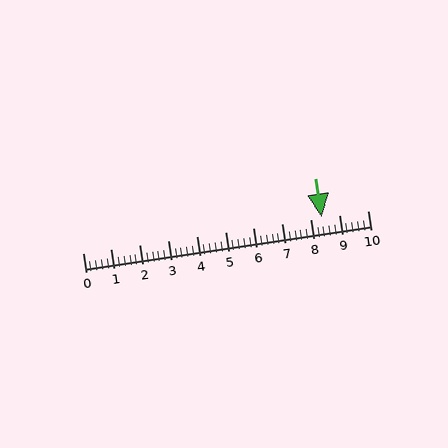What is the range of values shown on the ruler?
The ruler shows values from 0 to 10.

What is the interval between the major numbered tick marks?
The major tick marks are spaced 1 units apart.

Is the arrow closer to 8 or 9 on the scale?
The arrow is closer to 8.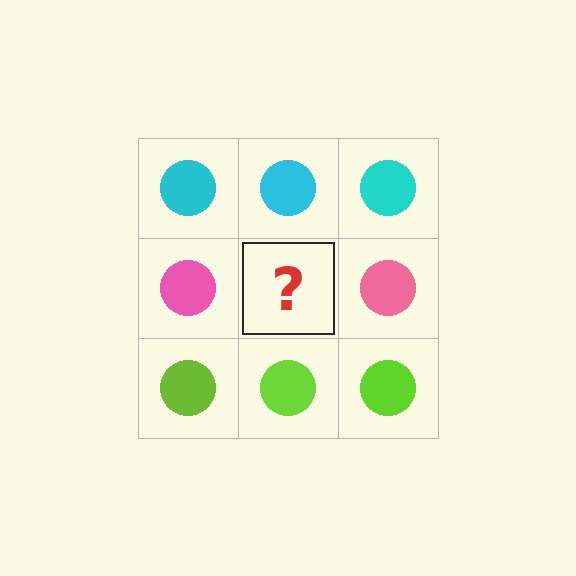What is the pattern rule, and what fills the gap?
The rule is that each row has a consistent color. The gap should be filled with a pink circle.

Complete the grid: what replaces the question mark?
The question mark should be replaced with a pink circle.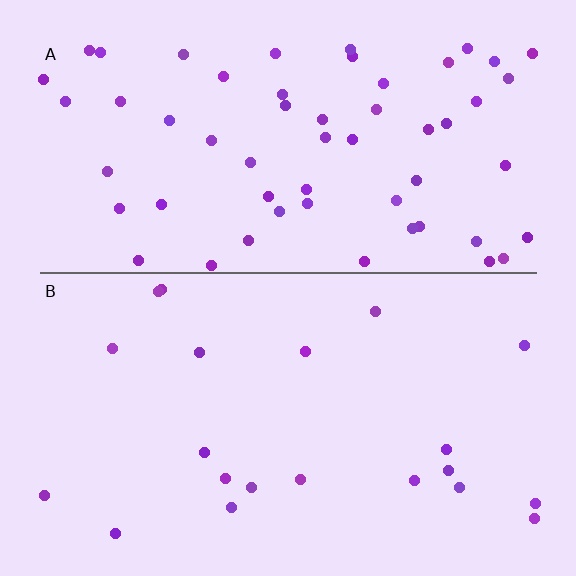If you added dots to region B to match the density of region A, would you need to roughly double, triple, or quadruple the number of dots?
Approximately triple.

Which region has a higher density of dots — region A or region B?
A (the top).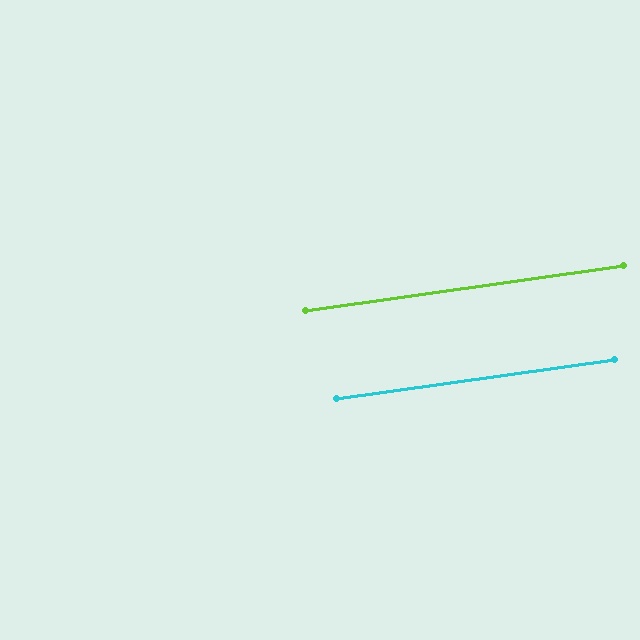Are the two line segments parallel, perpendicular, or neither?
Parallel — their directions differ by only 0.1°.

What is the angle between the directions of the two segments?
Approximately 0 degrees.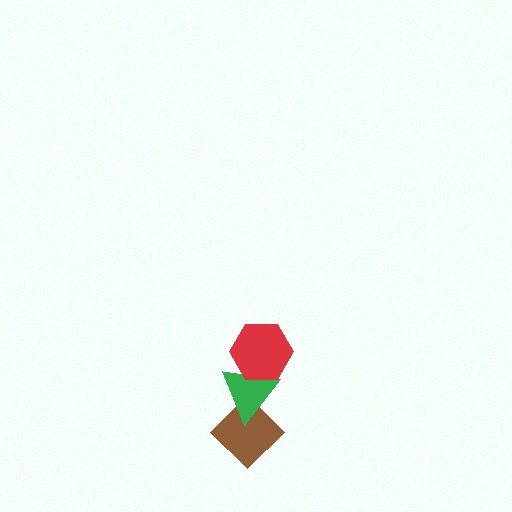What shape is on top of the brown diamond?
The green triangle is on top of the brown diamond.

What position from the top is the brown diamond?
The brown diamond is 3rd from the top.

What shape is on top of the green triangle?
The red hexagon is on top of the green triangle.